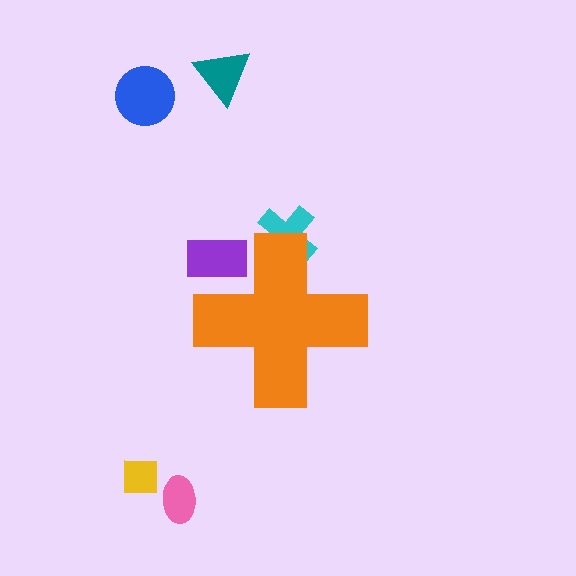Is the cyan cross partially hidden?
Yes, the cyan cross is partially hidden behind the orange cross.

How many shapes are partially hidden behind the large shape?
2 shapes are partially hidden.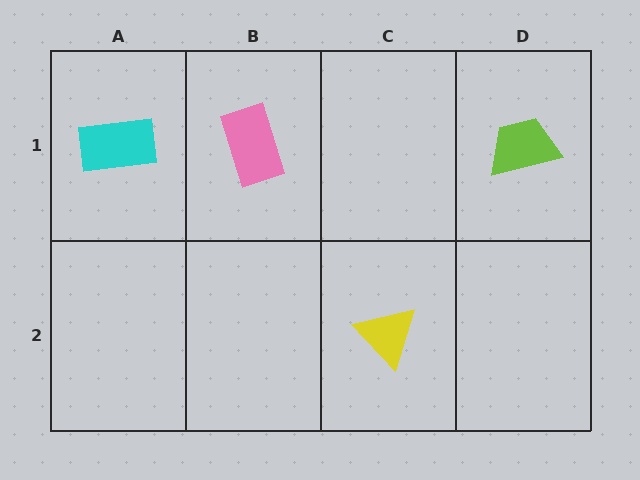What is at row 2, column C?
A yellow triangle.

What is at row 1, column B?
A pink rectangle.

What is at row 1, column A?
A cyan rectangle.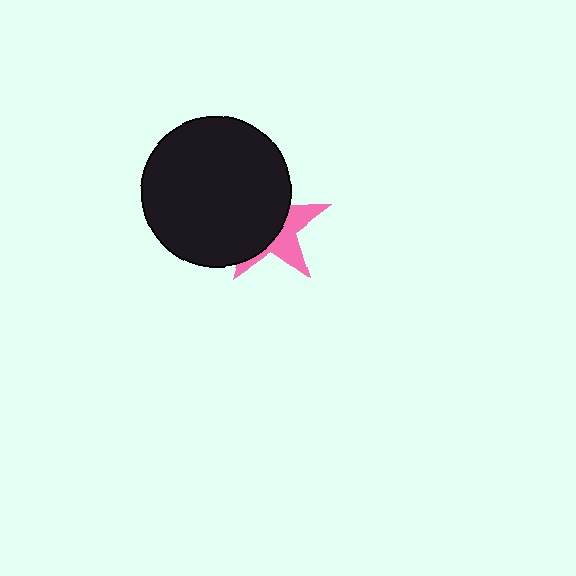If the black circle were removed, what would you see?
You would see the complete pink star.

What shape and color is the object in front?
The object in front is a black circle.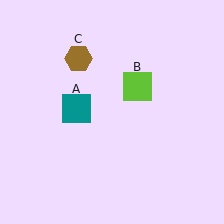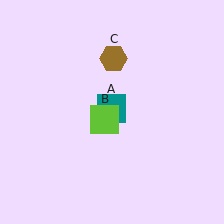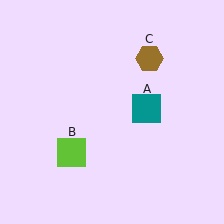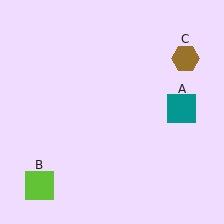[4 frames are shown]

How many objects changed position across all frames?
3 objects changed position: teal square (object A), lime square (object B), brown hexagon (object C).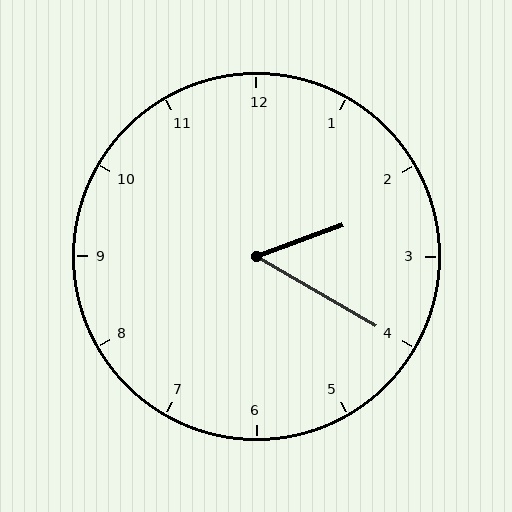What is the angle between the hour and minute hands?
Approximately 50 degrees.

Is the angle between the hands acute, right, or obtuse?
It is acute.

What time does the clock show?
2:20.